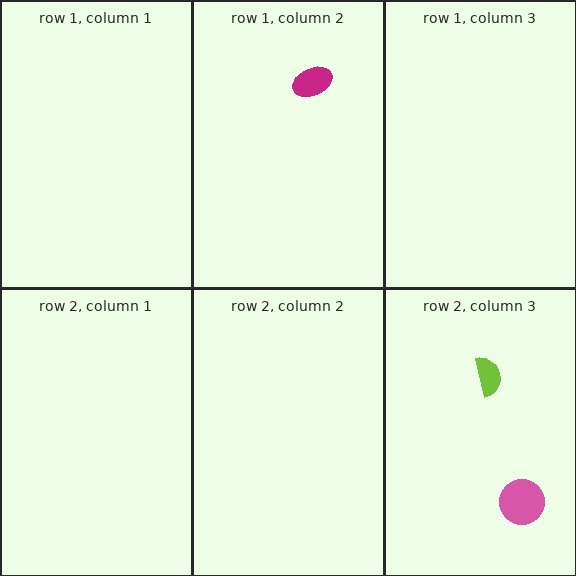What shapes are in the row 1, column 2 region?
The magenta ellipse.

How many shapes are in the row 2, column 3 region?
2.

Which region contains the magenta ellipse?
The row 1, column 2 region.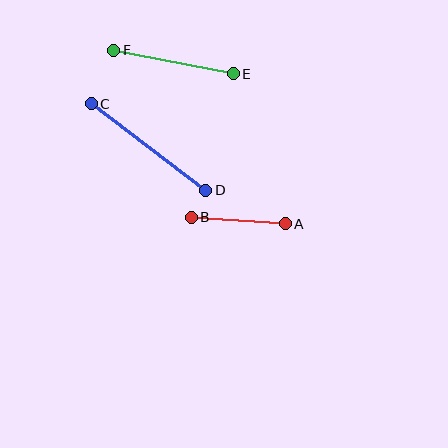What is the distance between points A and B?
The distance is approximately 94 pixels.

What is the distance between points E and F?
The distance is approximately 122 pixels.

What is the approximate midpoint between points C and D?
The midpoint is at approximately (148, 147) pixels.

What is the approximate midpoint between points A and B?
The midpoint is at approximately (238, 220) pixels.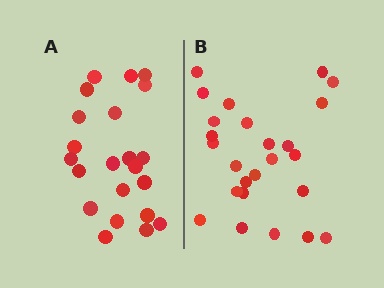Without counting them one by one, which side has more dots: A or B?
Region B (the right region) has more dots.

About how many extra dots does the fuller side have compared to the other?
Region B has just a few more — roughly 2 or 3 more dots than region A.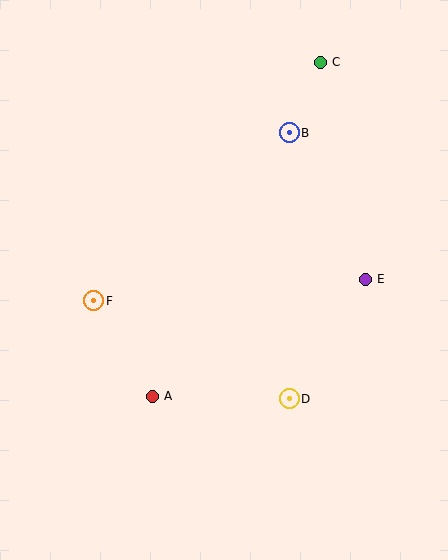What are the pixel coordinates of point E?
Point E is at (365, 279).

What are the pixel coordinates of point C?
Point C is at (320, 62).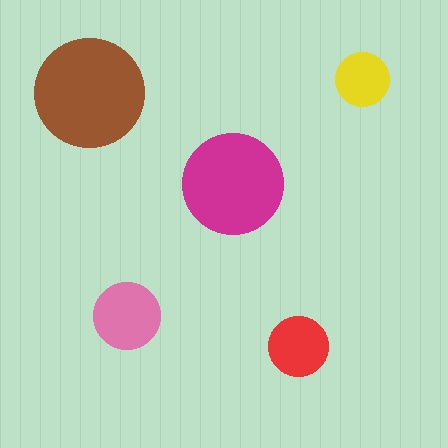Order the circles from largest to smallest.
the brown one, the magenta one, the pink one, the red one, the yellow one.